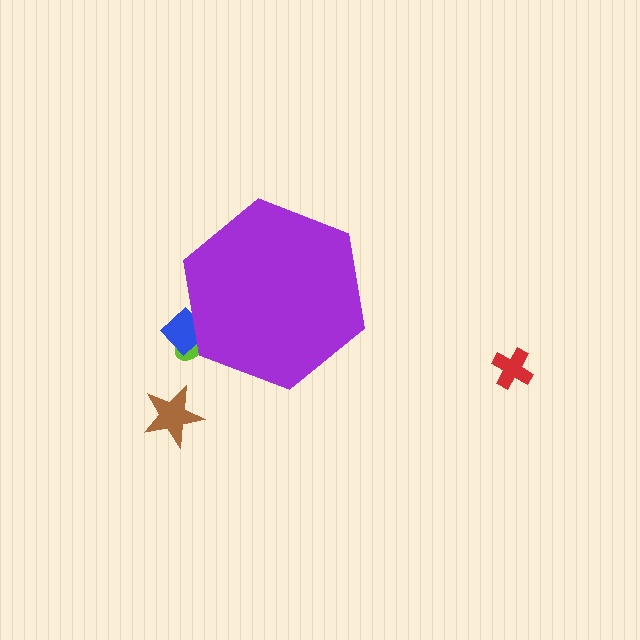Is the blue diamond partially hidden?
Yes, the blue diamond is partially hidden behind the purple hexagon.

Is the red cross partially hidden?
No, the red cross is fully visible.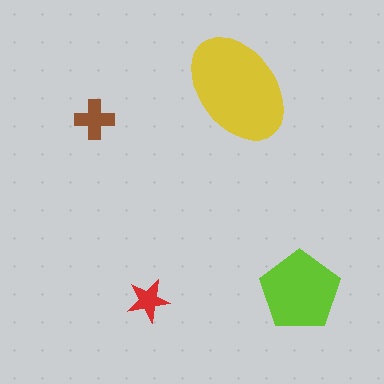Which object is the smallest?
The red star.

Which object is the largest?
The yellow ellipse.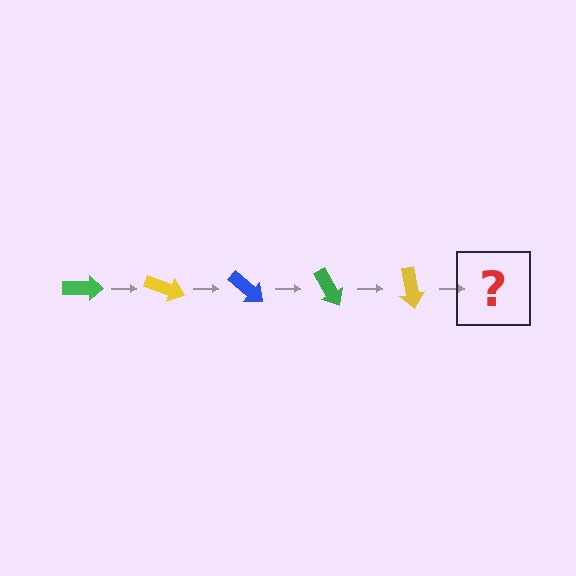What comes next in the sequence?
The next element should be a blue arrow, rotated 100 degrees from the start.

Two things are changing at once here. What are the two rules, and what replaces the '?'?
The two rules are that it rotates 20 degrees each step and the color cycles through green, yellow, and blue. The '?' should be a blue arrow, rotated 100 degrees from the start.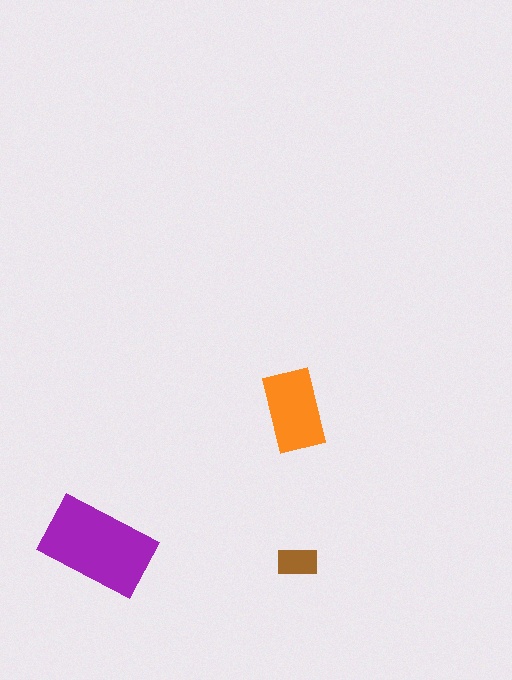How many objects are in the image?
There are 3 objects in the image.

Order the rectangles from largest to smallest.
the purple one, the orange one, the brown one.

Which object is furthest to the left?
The purple rectangle is leftmost.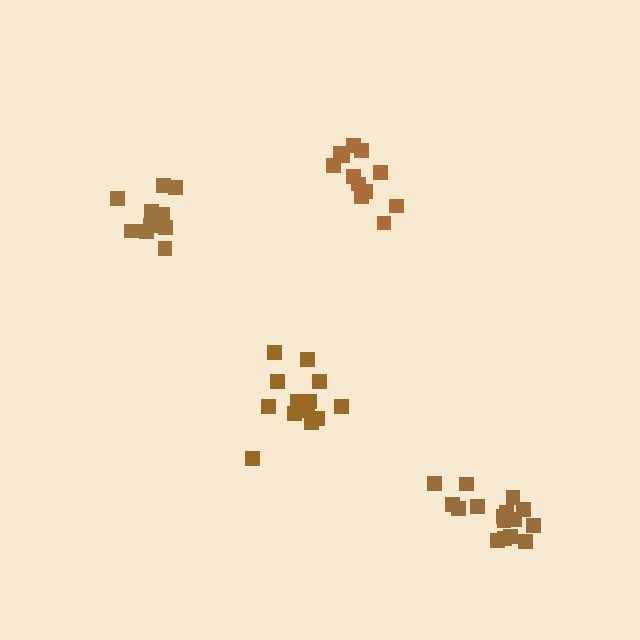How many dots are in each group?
Group 1: 11 dots, Group 2: 12 dots, Group 3: 14 dots, Group 4: 16 dots (53 total).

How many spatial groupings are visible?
There are 4 spatial groupings.